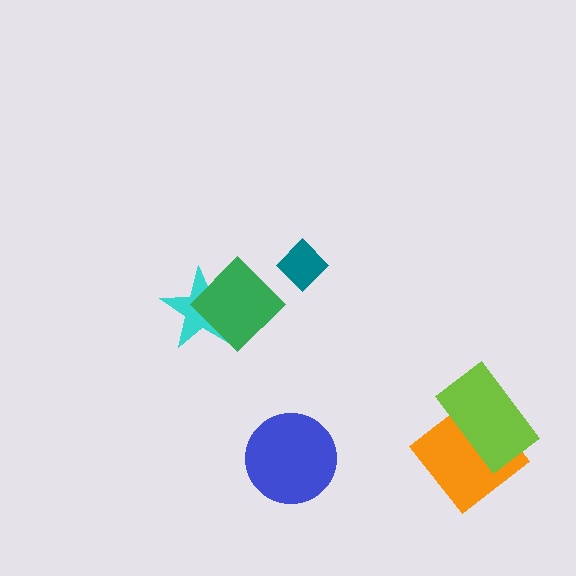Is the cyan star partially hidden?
Yes, it is partially covered by another shape.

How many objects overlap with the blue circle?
0 objects overlap with the blue circle.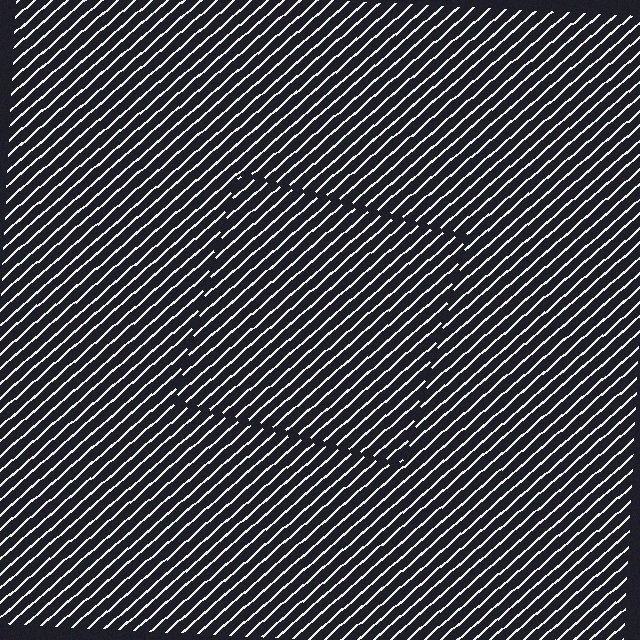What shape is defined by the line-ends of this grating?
An illusory square. The interior of the shape contains the same grating, shifted by half a period — the contour is defined by the phase discontinuity where line-ends from the inner and outer gratings abut.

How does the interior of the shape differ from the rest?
The interior of the shape contains the same grating, shifted by half a period — the contour is defined by the phase discontinuity where line-ends from the inner and outer gratings abut.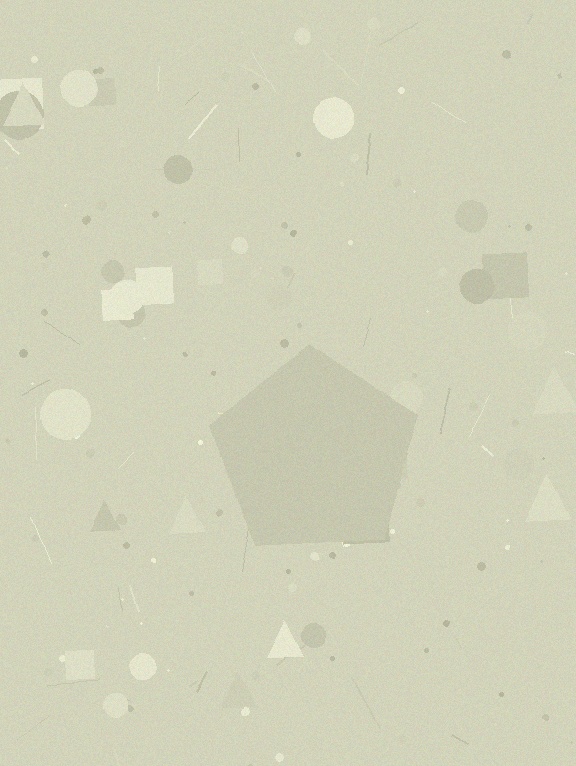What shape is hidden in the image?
A pentagon is hidden in the image.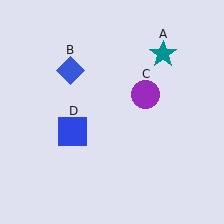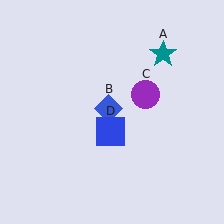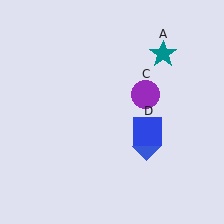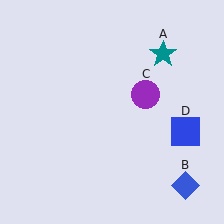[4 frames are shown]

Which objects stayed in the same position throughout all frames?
Teal star (object A) and purple circle (object C) remained stationary.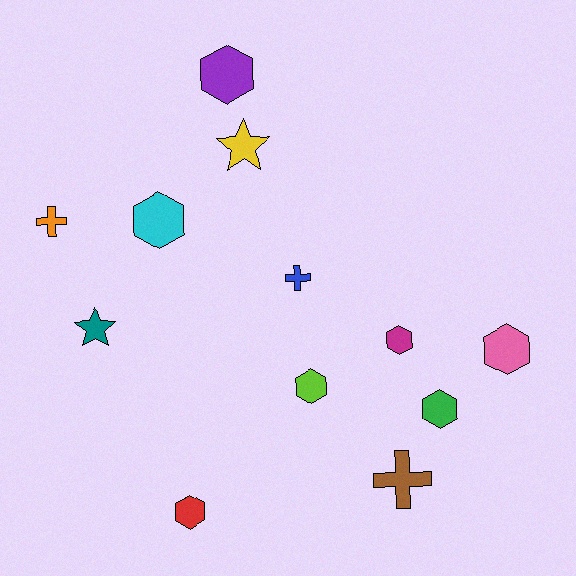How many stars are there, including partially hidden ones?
There are 2 stars.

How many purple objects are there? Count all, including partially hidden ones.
There is 1 purple object.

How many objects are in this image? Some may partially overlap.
There are 12 objects.